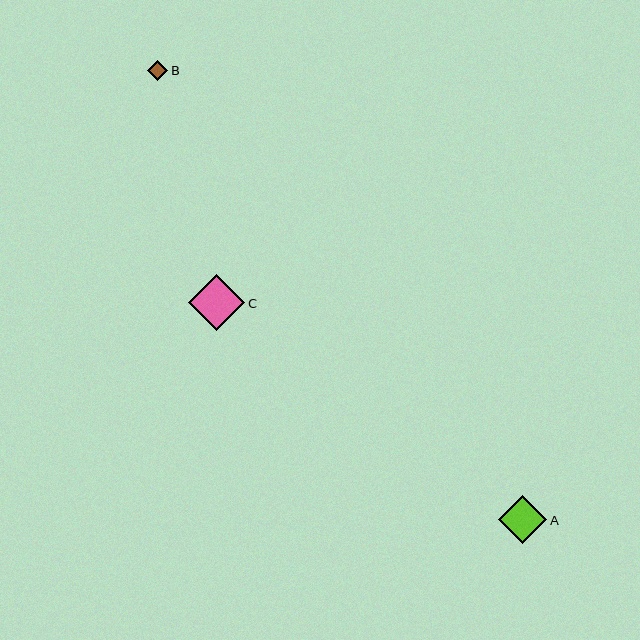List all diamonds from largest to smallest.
From largest to smallest: C, A, B.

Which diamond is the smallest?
Diamond B is the smallest with a size of approximately 20 pixels.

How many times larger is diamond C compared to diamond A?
Diamond C is approximately 1.2 times the size of diamond A.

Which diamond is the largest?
Diamond C is the largest with a size of approximately 57 pixels.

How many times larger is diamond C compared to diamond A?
Diamond C is approximately 1.2 times the size of diamond A.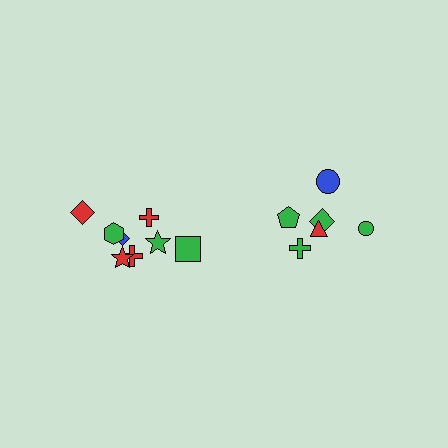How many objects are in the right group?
There are 6 objects.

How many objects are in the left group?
There are 8 objects.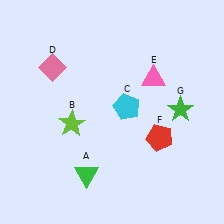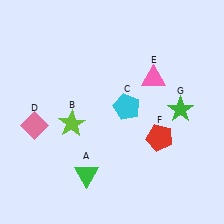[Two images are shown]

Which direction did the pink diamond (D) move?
The pink diamond (D) moved down.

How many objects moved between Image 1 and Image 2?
1 object moved between the two images.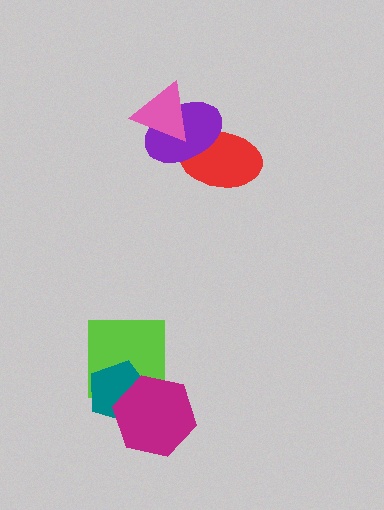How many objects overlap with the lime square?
2 objects overlap with the lime square.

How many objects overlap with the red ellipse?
1 object overlaps with the red ellipse.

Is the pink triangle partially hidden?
No, no other shape covers it.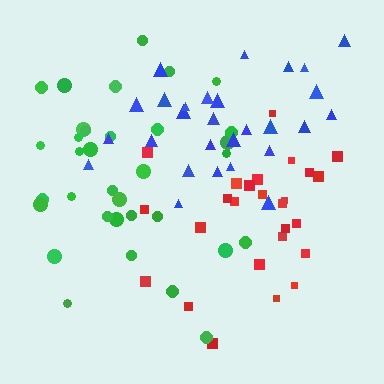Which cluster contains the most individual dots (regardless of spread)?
Green (34).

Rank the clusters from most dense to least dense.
blue, green, red.